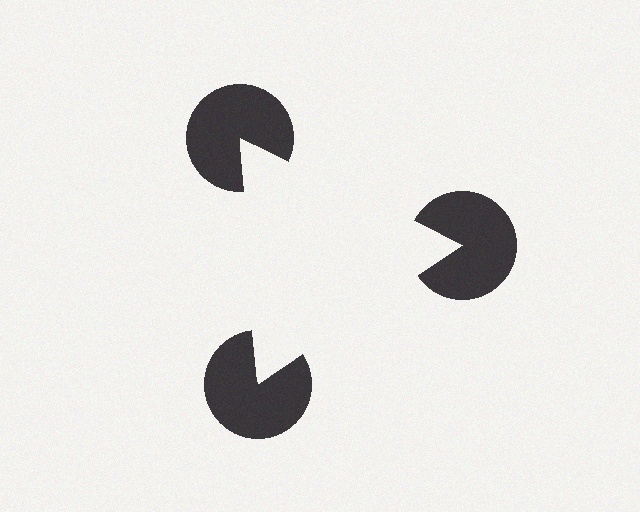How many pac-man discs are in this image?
There are 3 — one at each vertex of the illusory triangle.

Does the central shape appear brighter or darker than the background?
It typically appears slightly brighter than the background, even though no actual brightness change is drawn.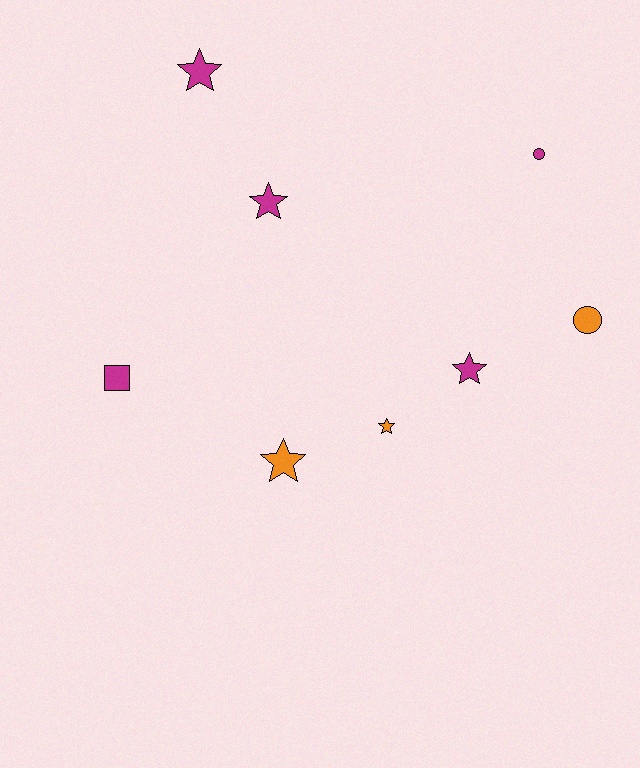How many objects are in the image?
There are 8 objects.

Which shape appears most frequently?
Star, with 5 objects.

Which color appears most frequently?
Magenta, with 5 objects.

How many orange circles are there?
There is 1 orange circle.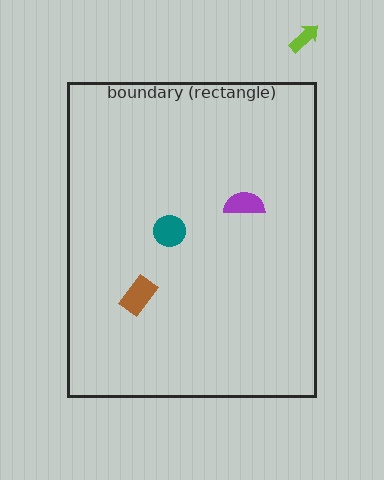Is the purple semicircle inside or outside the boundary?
Inside.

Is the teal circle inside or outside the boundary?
Inside.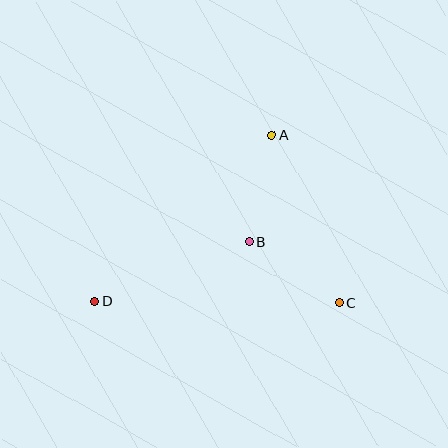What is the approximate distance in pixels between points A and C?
The distance between A and C is approximately 180 pixels.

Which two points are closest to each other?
Points B and C are closest to each other.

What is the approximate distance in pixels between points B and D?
The distance between B and D is approximately 166 pixels.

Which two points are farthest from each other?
Points C and D are farthest from each other.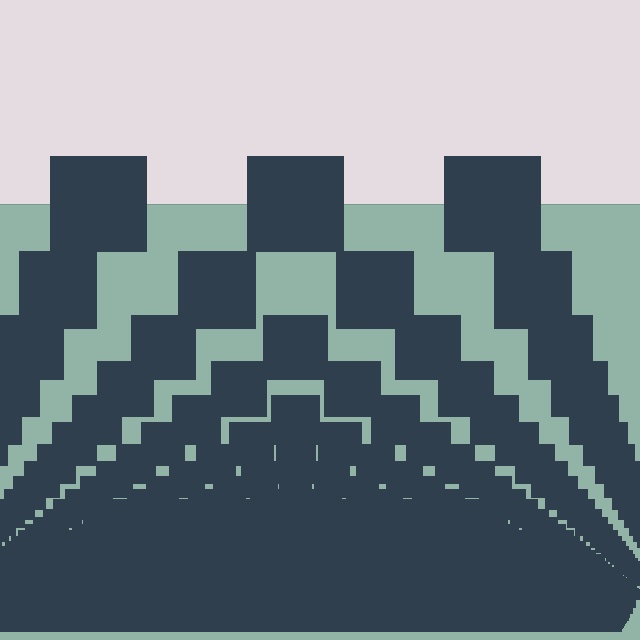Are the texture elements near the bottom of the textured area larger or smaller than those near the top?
Smaller. The gradient is inverted — elements near the bottom are smaller and denser.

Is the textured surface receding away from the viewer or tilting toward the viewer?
The surface appears to tilt toward the viewer. Texture elements get larger and sparser toward the top.